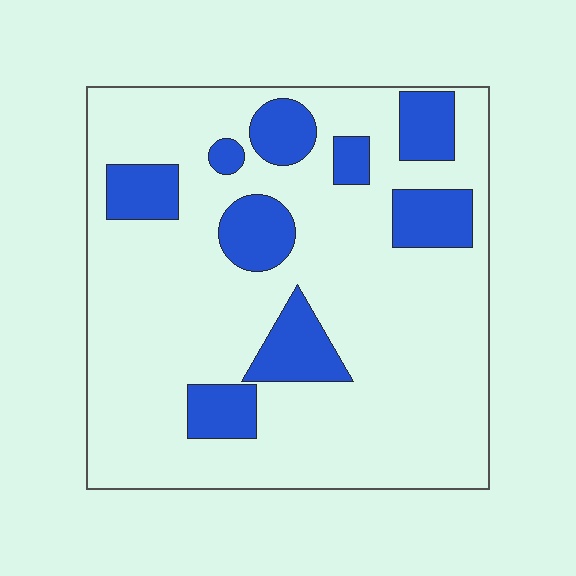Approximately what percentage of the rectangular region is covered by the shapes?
Approximately 20%.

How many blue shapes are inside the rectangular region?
9.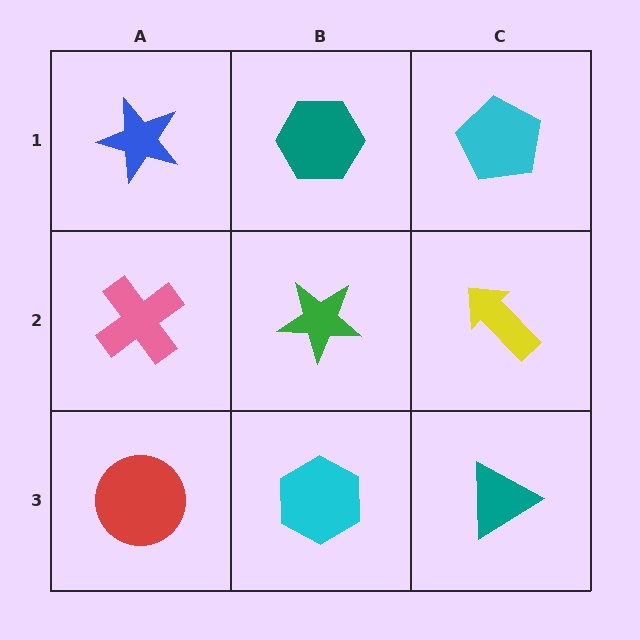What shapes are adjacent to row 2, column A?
A blue star (row 1, column A), a red circle (row 3, column A), a green star (row 2, column B).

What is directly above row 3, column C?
A yellow arrow.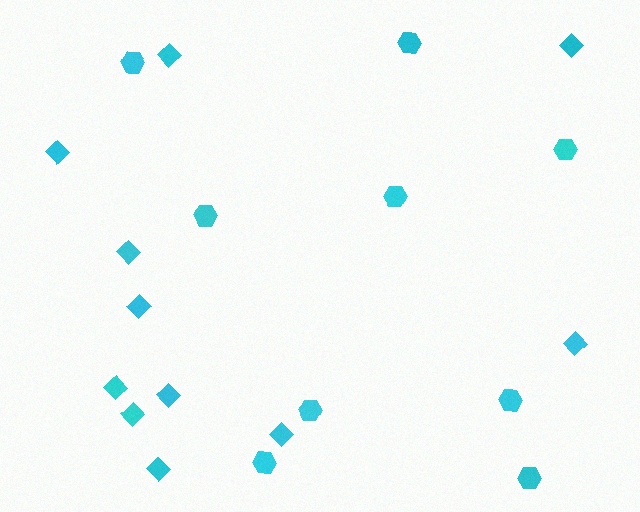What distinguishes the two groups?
There are 2 groups: one group of hexagons (9) and one group of diamonds (11).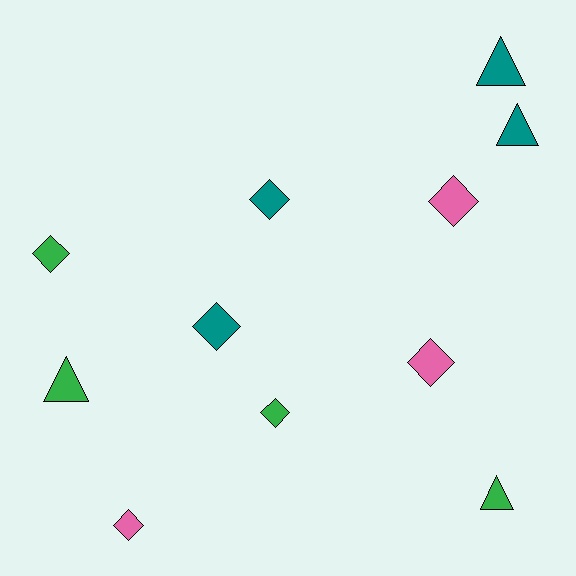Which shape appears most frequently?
Diamond, with 7 objects.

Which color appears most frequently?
Green, with 4 objects.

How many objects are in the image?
There are 11 objects.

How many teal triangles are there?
There are 2 teal triangles.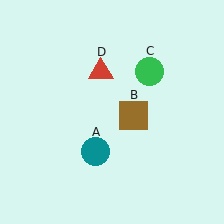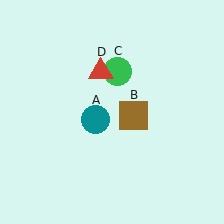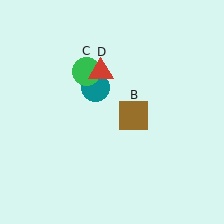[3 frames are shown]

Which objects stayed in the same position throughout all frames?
Brown square (object B) and red triangle (object D) remained stationary.